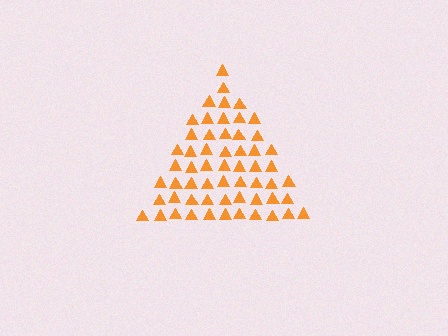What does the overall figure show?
The overall figure shows a triangle.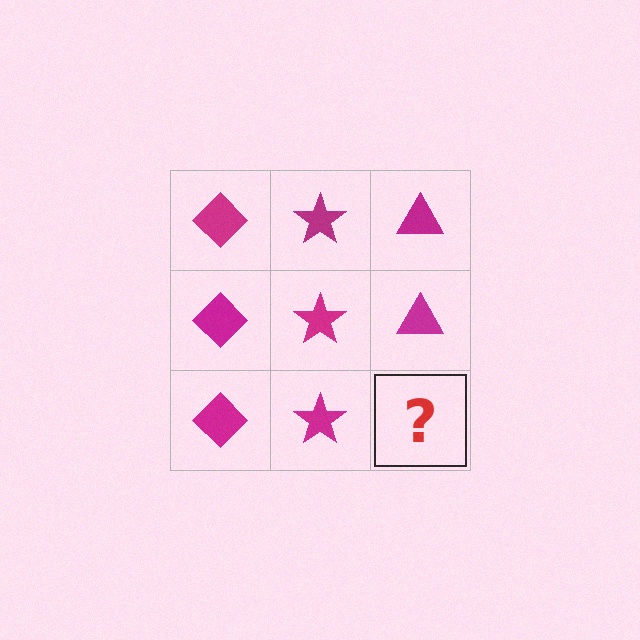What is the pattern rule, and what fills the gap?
The rule is that each column has a consistent shape. The gap should be filled with a magenta triangle.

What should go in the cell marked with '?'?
The missing cell should contain a magenta triangle.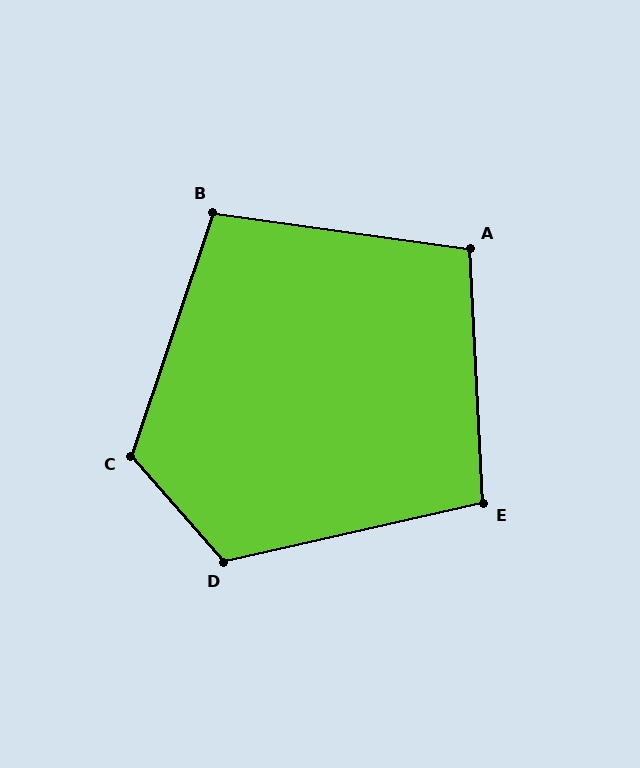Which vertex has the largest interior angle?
C, at approximately 120 degrees.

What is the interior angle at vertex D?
Approximately 119 degrees (obtuse).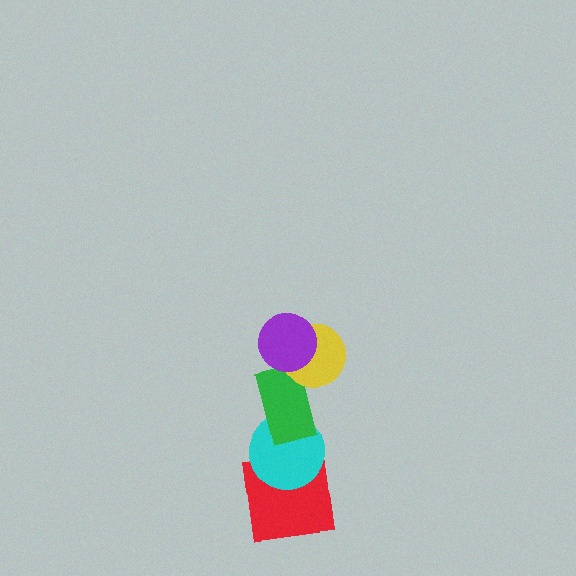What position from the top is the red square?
The red square is 5th from the top.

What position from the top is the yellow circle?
The yellow circle is 2nd from the top.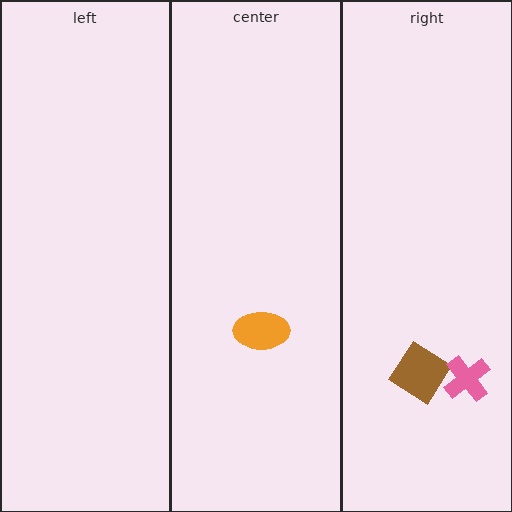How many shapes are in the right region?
2.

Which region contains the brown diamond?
The right region.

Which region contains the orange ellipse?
The center region.